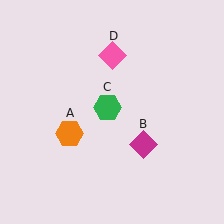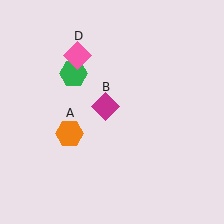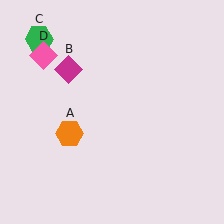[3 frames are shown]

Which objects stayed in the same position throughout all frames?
Orange hexagon (object A) remained stationary.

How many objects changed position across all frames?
3 objects changed position: magenta diamond (object B), green hexagon (object C), pink diamond (object D).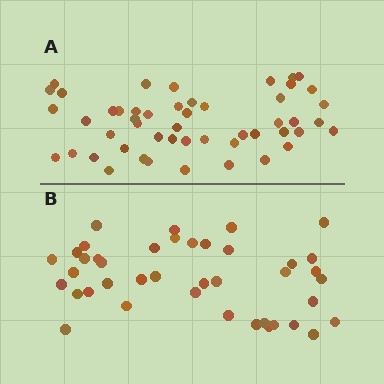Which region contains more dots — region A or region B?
Region A (the top region) has more dots.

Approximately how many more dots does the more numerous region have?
Region A has roughly 8 or so more dots than region B.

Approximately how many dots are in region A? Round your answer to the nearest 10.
About 50 dots.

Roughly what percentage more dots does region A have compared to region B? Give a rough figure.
About 20% more.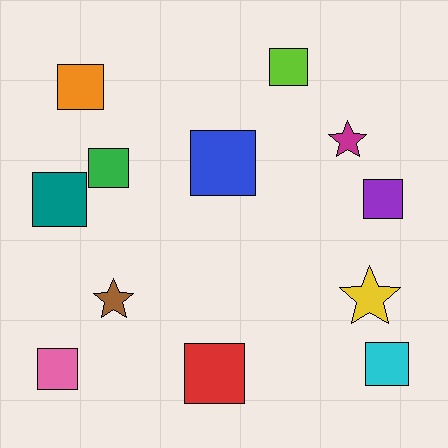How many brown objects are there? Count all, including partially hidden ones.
There is 1 brown object.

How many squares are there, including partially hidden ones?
There are 9 squares.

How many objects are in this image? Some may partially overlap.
There are 12 objects.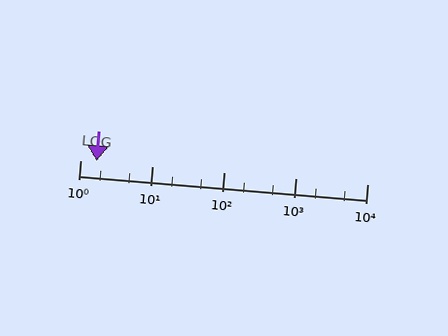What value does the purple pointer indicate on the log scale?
The pointer indicates approximately 1.7.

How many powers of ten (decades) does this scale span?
The scale spans 4 decades, from 1 to 10000.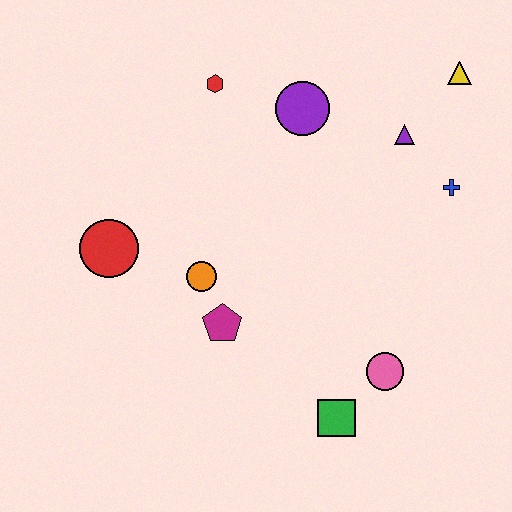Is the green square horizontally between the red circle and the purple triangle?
Yes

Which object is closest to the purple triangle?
The blue cross is closest to the purple triangle.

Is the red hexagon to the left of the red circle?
No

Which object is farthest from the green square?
The yellow triangle is farthest from the green square.